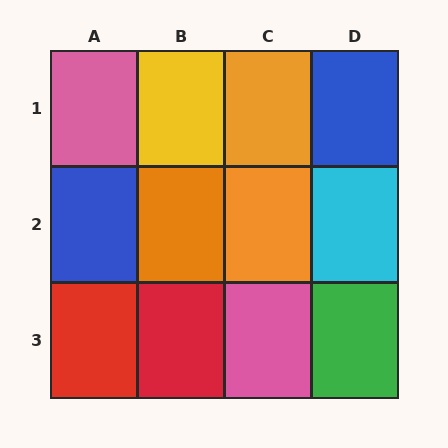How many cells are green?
1 cell is green.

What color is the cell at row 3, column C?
Pink.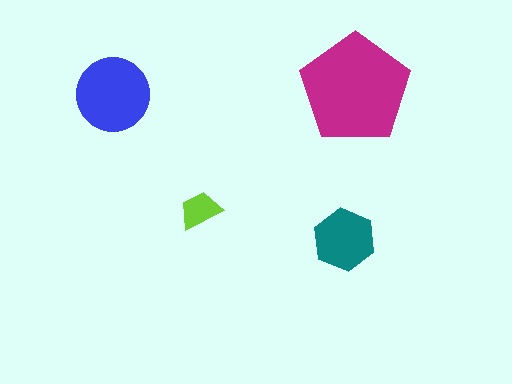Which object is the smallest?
The lime trapezoid.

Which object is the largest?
The magenta pentagon.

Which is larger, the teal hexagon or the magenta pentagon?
The magenta pentagon.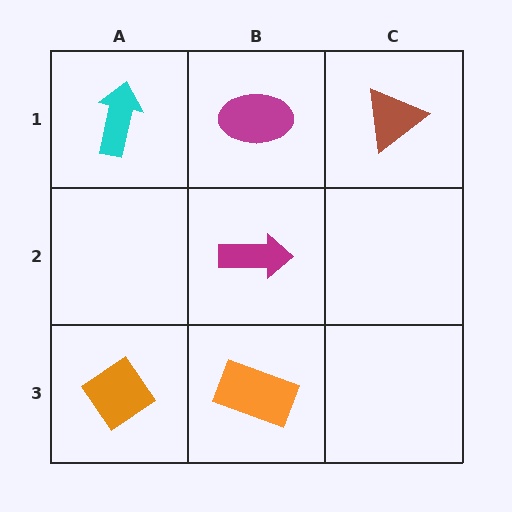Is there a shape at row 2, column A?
No, that cell is empty.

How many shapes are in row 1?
3 shapes.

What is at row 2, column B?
A magenta arrow.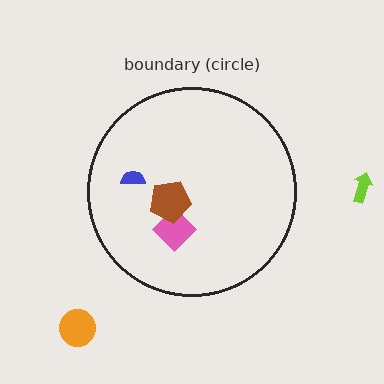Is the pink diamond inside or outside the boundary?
Inside.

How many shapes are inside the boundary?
3 inside, 2 outside.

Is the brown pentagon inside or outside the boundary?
Inside.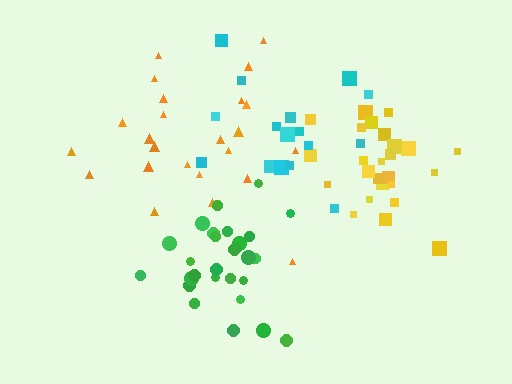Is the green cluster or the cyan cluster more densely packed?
Green.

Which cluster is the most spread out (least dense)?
Cyan.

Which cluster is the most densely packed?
Green.